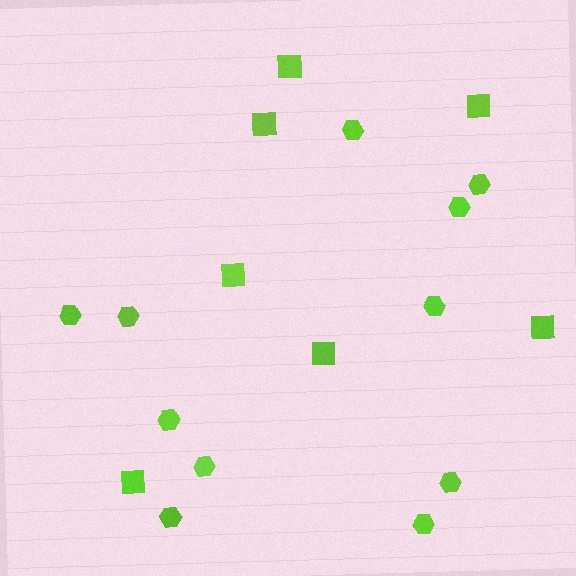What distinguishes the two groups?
There are 2 groups: one group of hexagons (11) and one group of squares (7).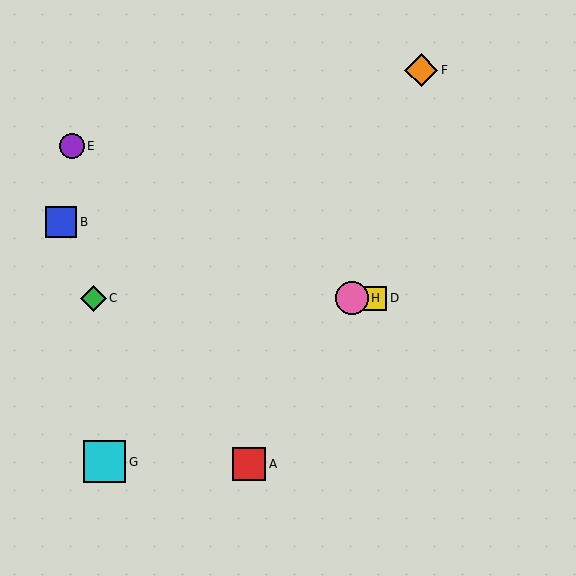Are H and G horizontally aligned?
No, H is at y≈298 and G is at y≈462.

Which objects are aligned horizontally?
Objects C, D, H are aligned horizontally.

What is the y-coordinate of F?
Object F is at y≈70.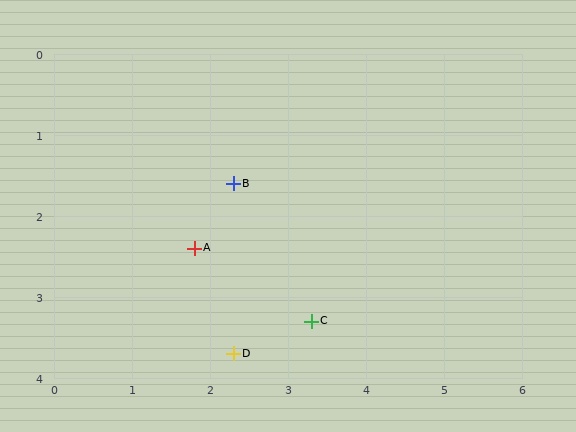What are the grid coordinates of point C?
Point C is at approximately (3.3, 3.3).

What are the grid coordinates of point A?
Point A is at approximately (1.8, 2.4).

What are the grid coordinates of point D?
Point D is at approximately (2.3, 3.7).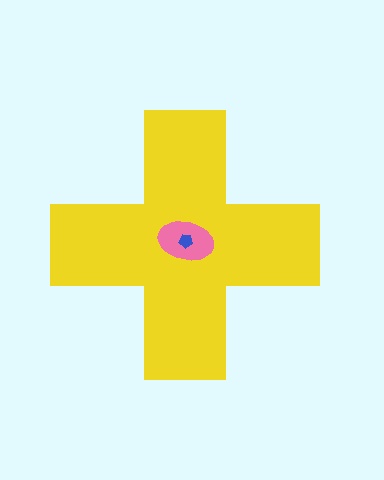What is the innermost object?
The blue pentagon.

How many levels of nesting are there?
3.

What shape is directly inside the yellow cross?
The pink ellipse.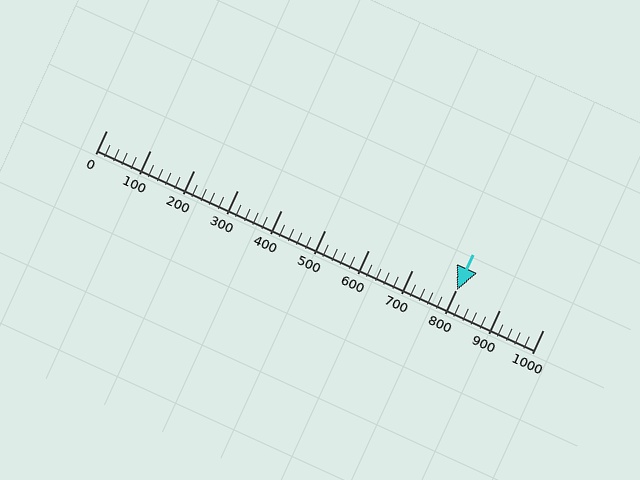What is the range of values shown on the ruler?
The ruler shows values from 0 to 1000.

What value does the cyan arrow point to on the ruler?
The cyan arrow points to approximately 804.